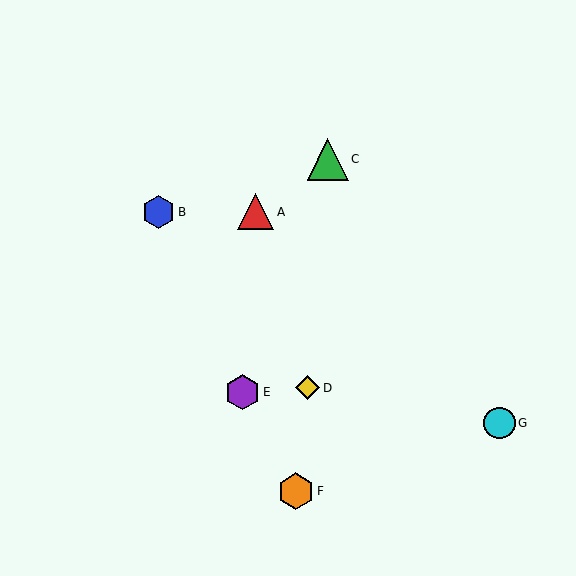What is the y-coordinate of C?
Object C is at y≈159.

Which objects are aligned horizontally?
Objects A, B are aligned horizontally.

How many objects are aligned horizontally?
2 objects (A, B) are aligned horizontally.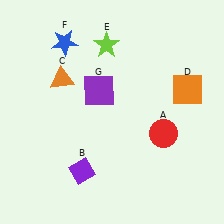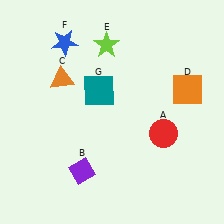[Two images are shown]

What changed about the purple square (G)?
In Image 1, G is purple. In Image 2, it changed to teal.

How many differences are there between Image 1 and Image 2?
There is 1 difference between the two images.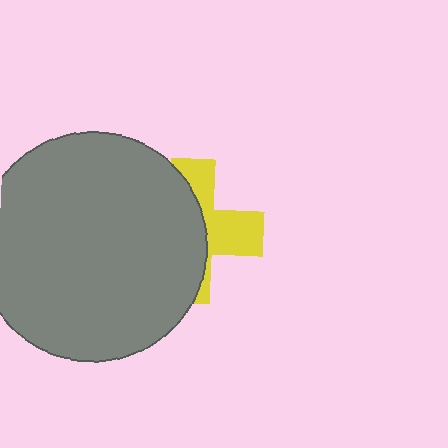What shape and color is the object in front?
The object in front is a gray circle.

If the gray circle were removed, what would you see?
You would see the complete yellow cross.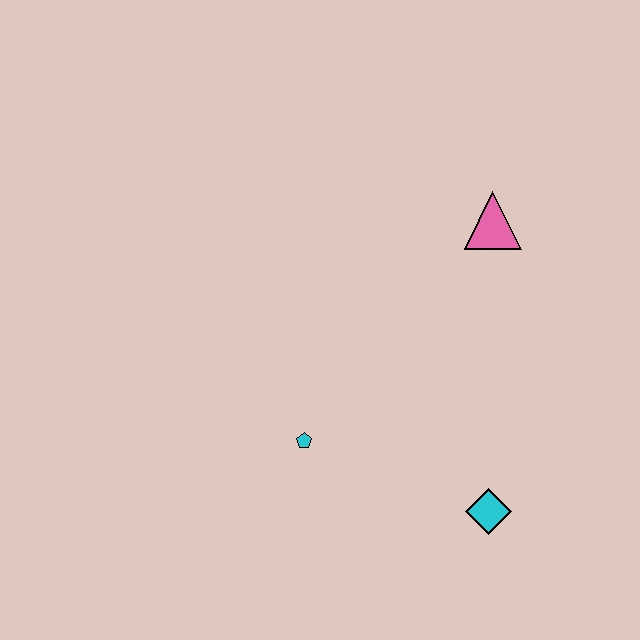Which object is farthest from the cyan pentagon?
The pink triangle is farthest from the cyan pentagon.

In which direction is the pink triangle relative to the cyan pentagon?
The pink triangle is above the cyan pentagon.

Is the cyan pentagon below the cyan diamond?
No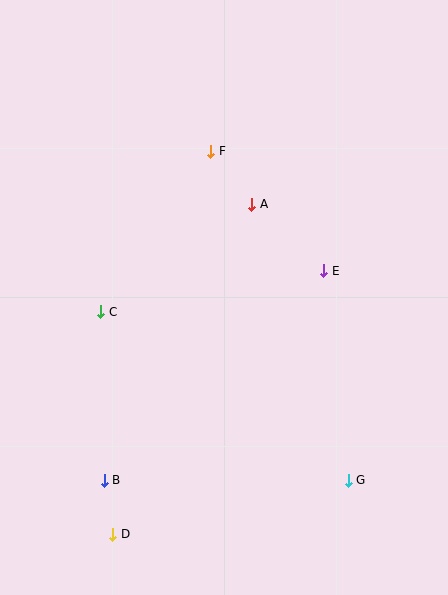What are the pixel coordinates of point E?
Point E is at (324, 271).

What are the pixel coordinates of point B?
Point B is at (104, 480).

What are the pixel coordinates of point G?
Point G is at (348, 480).